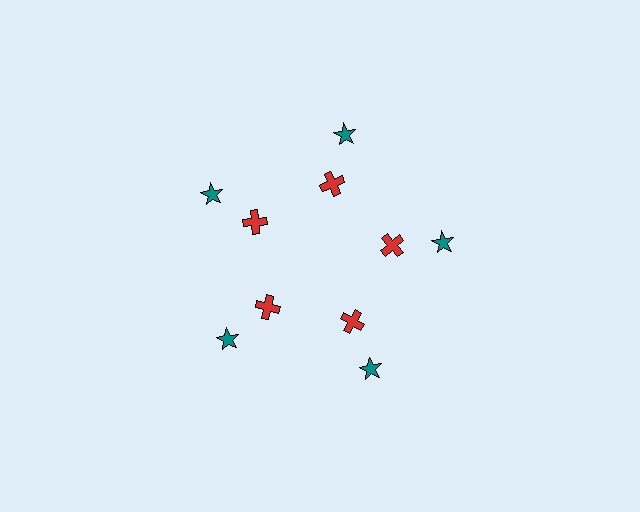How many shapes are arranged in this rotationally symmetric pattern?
There are 10 shapes, arranged in 5 groups of 2.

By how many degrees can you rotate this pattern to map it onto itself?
The pattern maps onto itself every 72 degrees of rotation.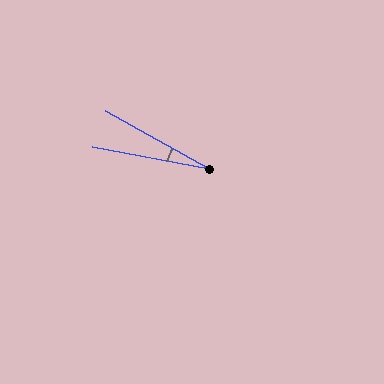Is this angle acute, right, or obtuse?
It is acute.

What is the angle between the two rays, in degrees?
Approximately 18 degrees.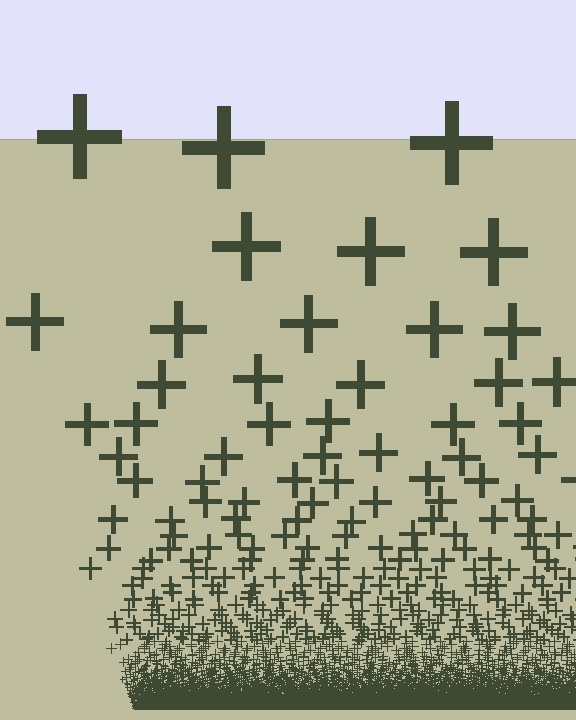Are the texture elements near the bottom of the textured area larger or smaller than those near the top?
Smaller. The gradient is inverted — elements near the bottom are smaller and denser.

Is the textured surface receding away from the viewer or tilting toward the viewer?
The surface appears to tilt toward the viewer. Texture elements get larger and sparser toward the top.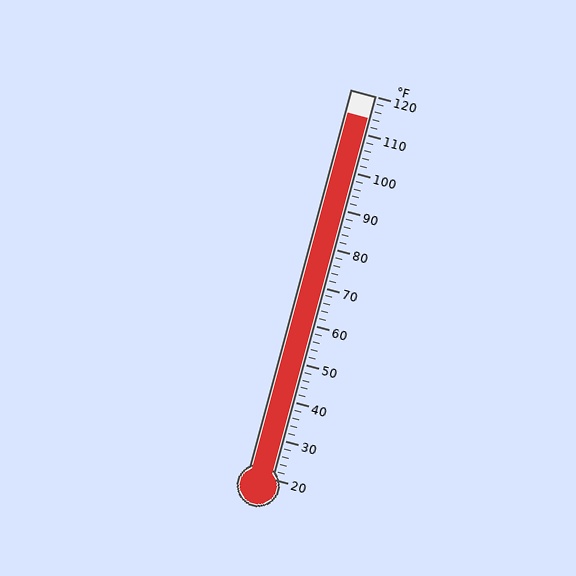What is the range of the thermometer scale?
The thermometer scale ranges from 20°F to 120°F.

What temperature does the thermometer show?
The thermometer shows approximately 114°F.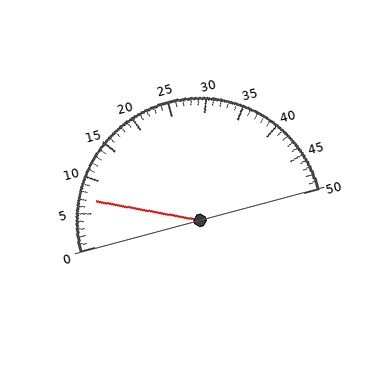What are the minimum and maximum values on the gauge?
The gauge ranges from 0 to 50.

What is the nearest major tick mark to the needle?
The nearest major tick mark is 5.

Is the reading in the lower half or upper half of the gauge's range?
The reading is in the lower half of the range (0 to 50).